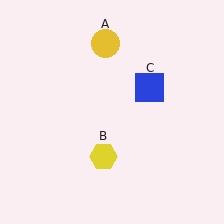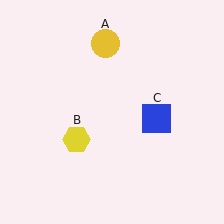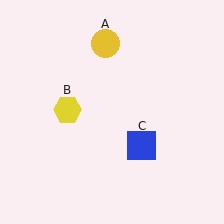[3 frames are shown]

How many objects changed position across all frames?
2 objects changed position: yellow hexagon (object B), blue square (object C).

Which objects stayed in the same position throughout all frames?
Yellow circle (object A) remained stationary.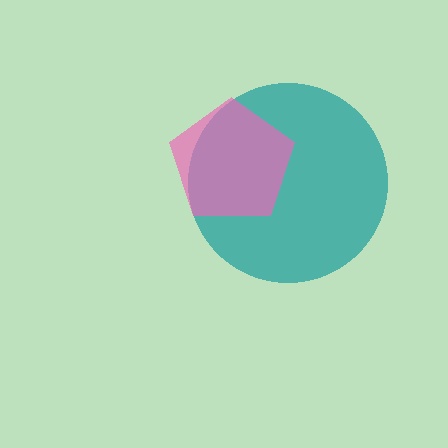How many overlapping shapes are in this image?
There are 2 overlapping shapes in the image.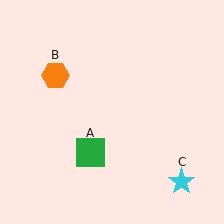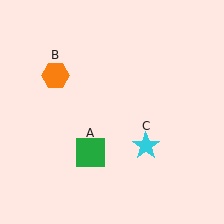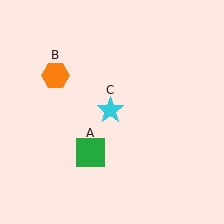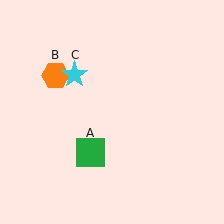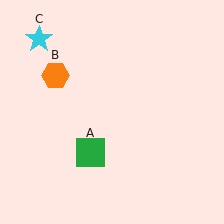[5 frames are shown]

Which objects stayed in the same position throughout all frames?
Green square (object A) and orange hexagon (object B) remained stationary.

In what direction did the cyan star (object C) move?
The cyan star (object C) moved up and to the left.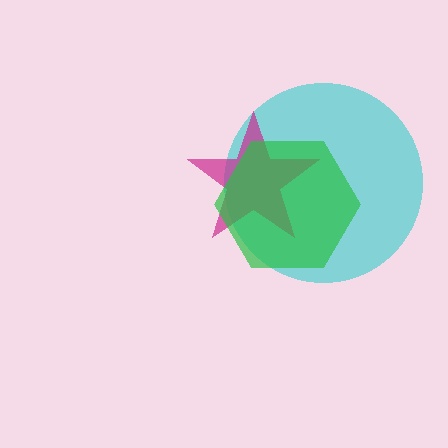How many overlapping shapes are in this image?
There are 3 overlapping shapes in the image.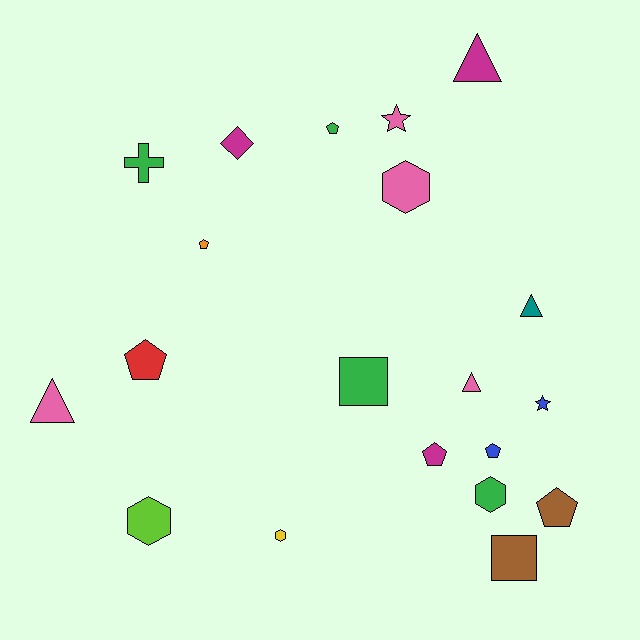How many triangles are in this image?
There are 4 triangles.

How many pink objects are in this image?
There are 4 pink objects.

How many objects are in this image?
There are 20 objects.